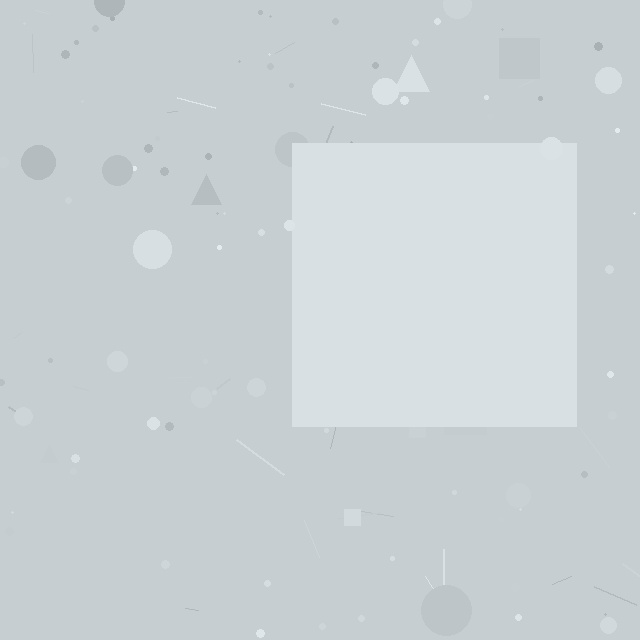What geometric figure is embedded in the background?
A square is embedded in the background.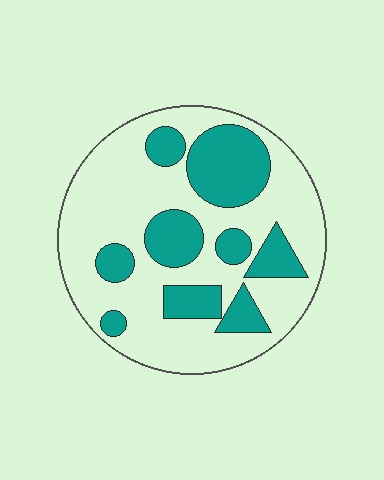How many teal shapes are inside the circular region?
9.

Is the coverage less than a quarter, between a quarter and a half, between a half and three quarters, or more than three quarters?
Between a quarter and a half.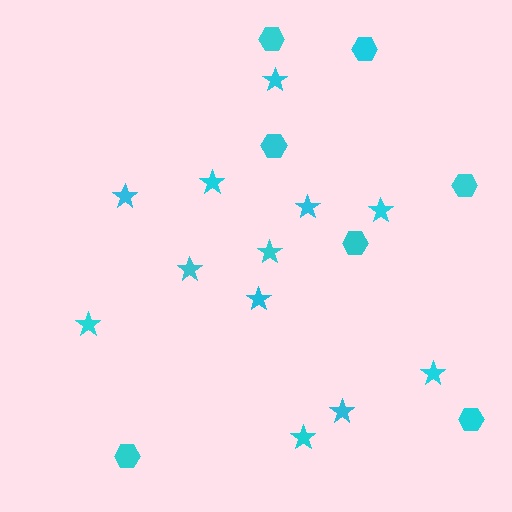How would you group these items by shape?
There are 2 groups: one group of stars (12) and one group of hexagons (7).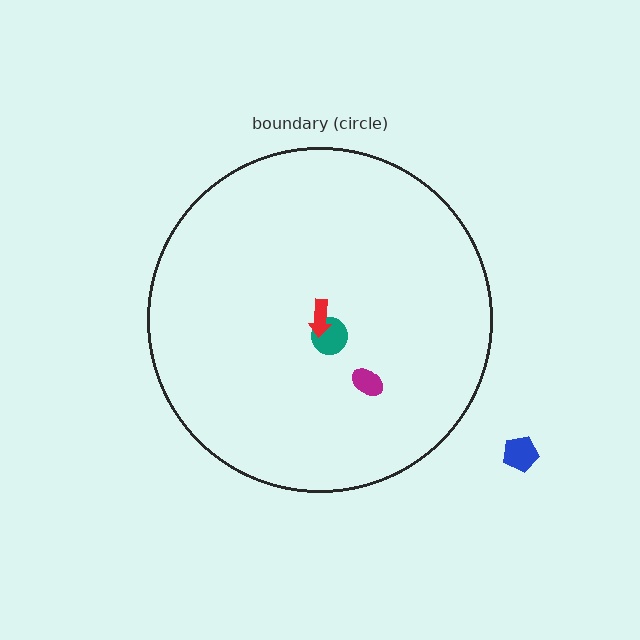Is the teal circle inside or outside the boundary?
Inside.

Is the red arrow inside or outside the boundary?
Inside.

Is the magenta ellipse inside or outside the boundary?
Inside.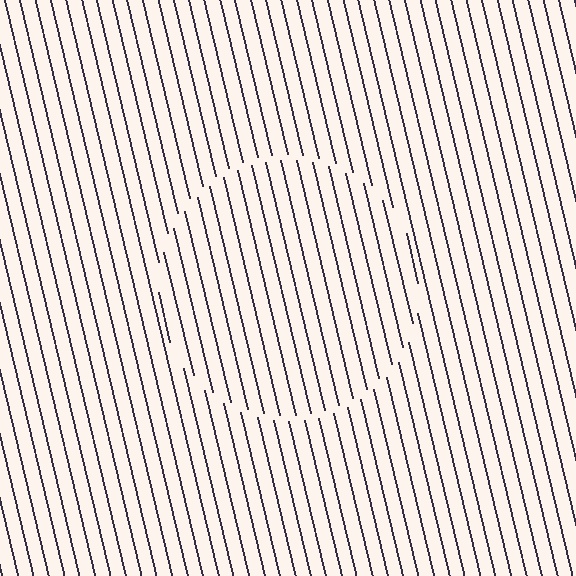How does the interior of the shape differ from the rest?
The interior of the shape contains the same grating, shifted by half a period — the contour is defined by the phase discontinuity where line-ends from the inner and outer gratings abut.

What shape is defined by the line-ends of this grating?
An illusory circle. The interior of the shape contains the same grating, shifted by half a period — the contour is defined by the phase discontinuity where line-ends from the inner and outer gratings abut.